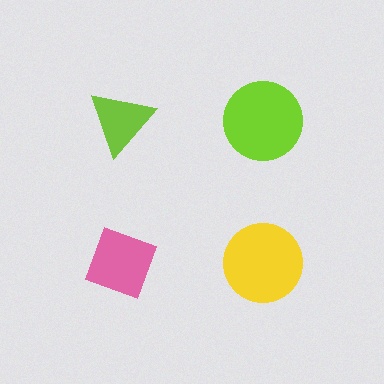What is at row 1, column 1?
A lime triangle.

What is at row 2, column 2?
A yellow circle.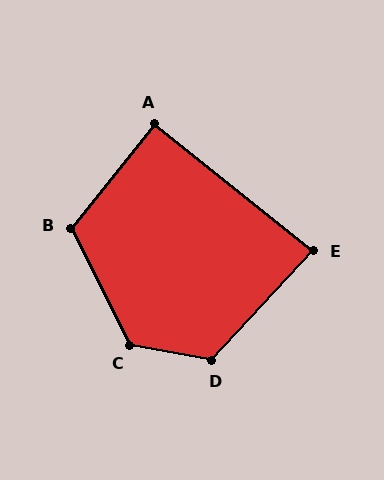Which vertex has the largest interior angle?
C, at approximately 128 degrees.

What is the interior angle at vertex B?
Approximately 114 degrees (obtuse).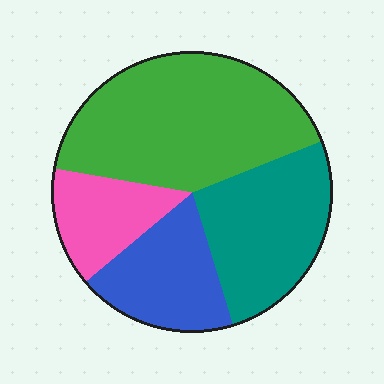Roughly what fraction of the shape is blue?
Blue takes up between a sixth and a third of the shape.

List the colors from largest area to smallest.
From largest to smallest: green, teal, blue, pink.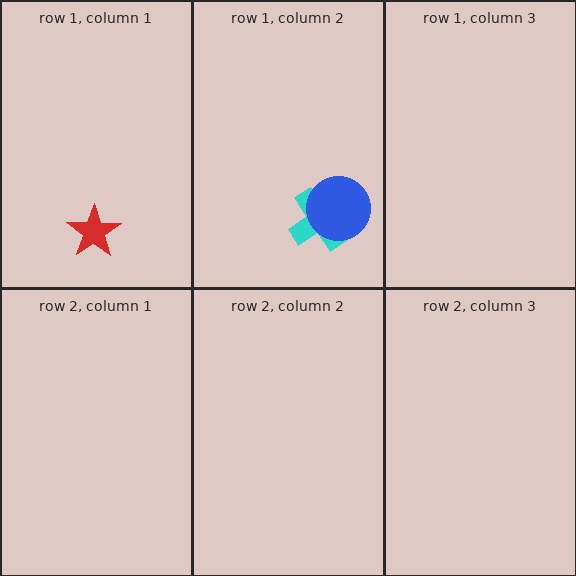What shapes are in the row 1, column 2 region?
The cyan cross, the blue circle.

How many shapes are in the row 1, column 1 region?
1.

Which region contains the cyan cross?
The row 1, column 2 region.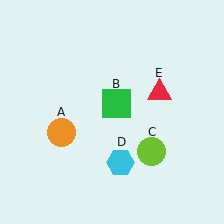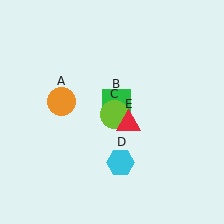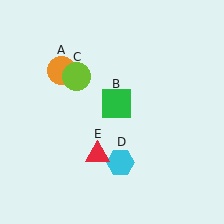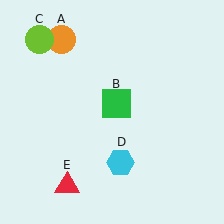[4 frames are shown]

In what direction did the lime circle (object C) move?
The lime circle (object C) moved up and to the left.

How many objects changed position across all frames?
3 objects changed position: orange circle (object A), lime circle (object C), red triangle (object E).